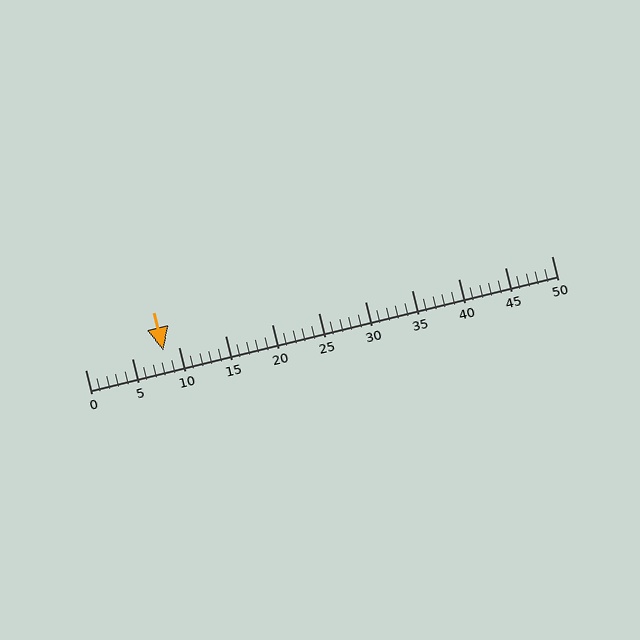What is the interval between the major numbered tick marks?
The major tick marks are spaced 5 units apart.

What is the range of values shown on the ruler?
The ruler shows values from 0 to 50.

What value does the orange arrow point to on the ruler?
The orange arrow points to approximately 8.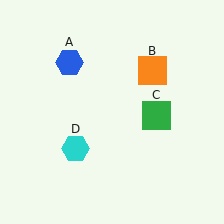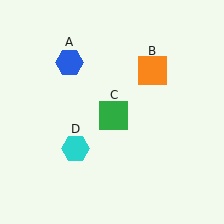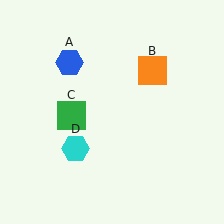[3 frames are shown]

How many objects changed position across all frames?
1 object changed position: green square (object C).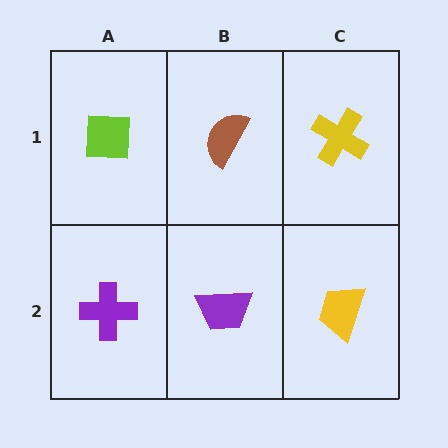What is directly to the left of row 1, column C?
A brown semicircle.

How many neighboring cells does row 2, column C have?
2.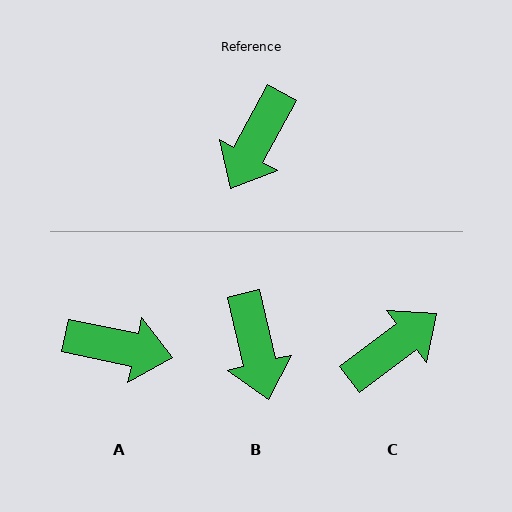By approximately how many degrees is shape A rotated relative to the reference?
Approximately 106 degrees counter-clockwise.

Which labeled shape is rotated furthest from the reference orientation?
C, about 156 degrees away.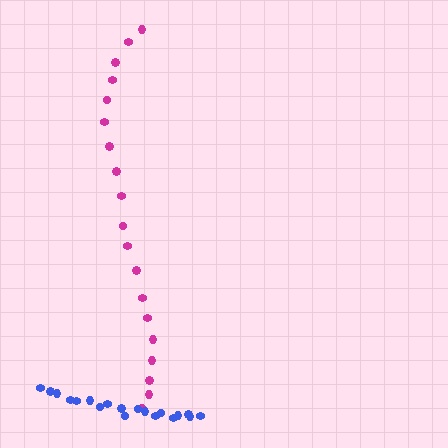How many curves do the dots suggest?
There are 2 distinct paths.